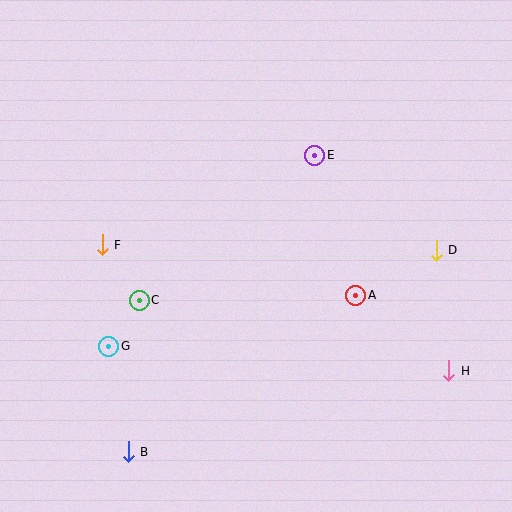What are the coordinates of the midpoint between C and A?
The midpoint between C and A is at (248, 298).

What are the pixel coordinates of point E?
Point E is at (315, 155).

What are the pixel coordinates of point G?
Point G is at (109, 346).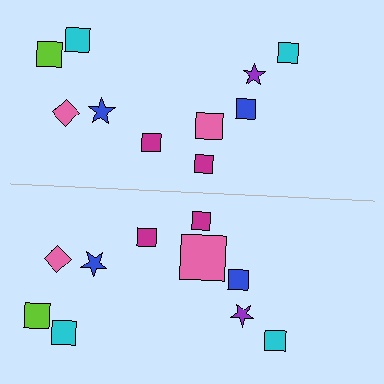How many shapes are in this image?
There are 20 shapes in this image.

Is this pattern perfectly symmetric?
No, the pattern is not perfectly symmetric. The pink square on the bottom side has a different size than its mirror counterpart.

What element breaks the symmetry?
The pink square on the bottom side has a different size than its mirror counterpart.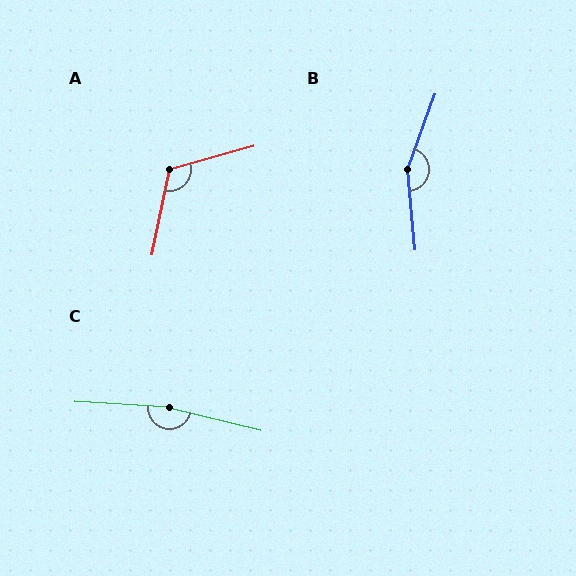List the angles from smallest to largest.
A (118°), B (155°), C (169°).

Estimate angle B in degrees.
Approximately 155 degrees.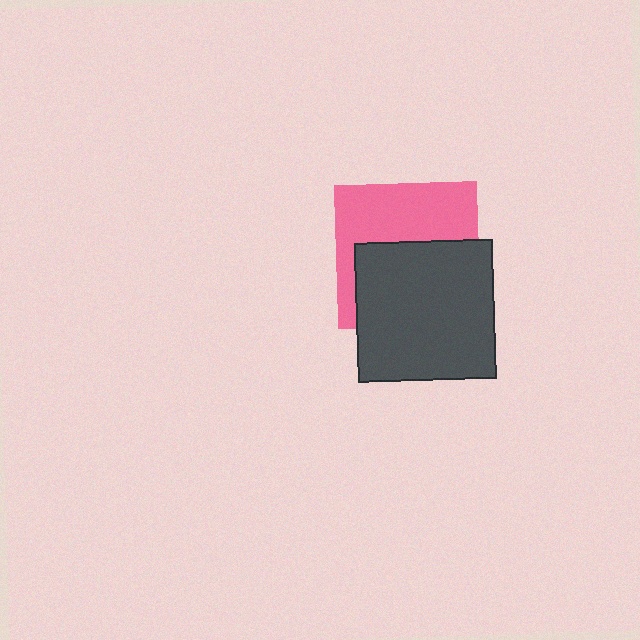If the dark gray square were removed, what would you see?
You would see the complete pink square.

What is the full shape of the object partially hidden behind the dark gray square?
The partially hidden object is a pink square.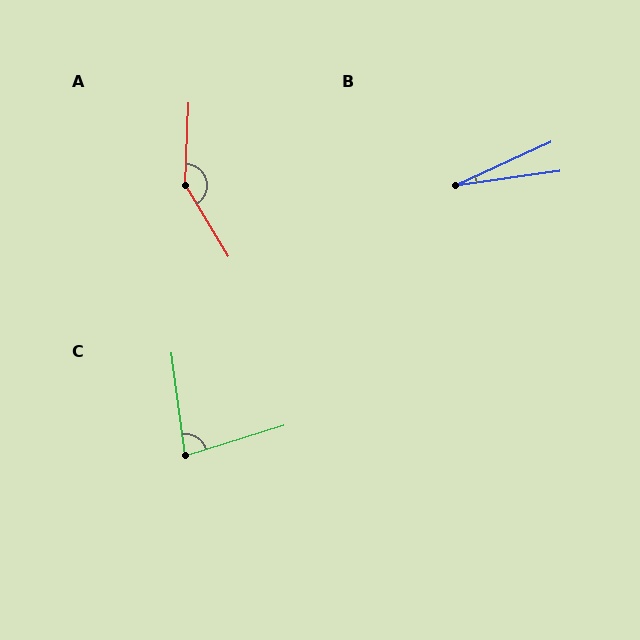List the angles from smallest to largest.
B (17°), C (81°), A (147°).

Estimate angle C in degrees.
Approximately 81 degrees.